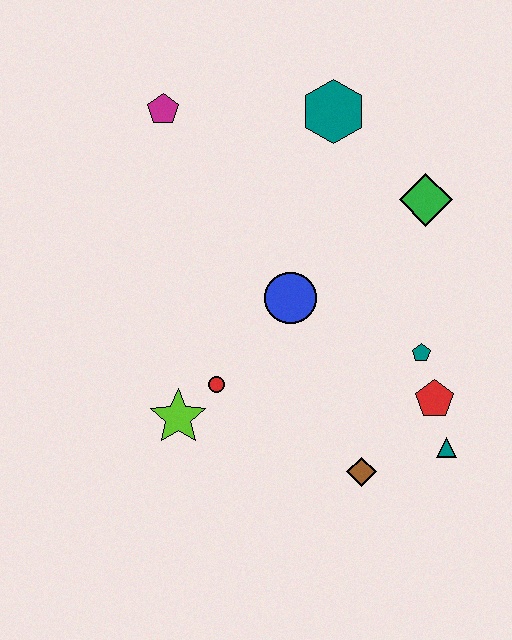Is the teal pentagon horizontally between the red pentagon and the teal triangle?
No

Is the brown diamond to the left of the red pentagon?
Yes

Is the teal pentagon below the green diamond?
Yes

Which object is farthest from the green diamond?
The lime star is farthest from the green diamond.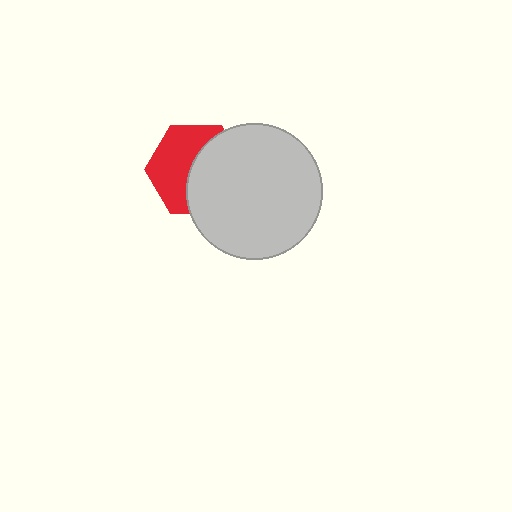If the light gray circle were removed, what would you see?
You would see the complete red hexagon.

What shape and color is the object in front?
The object in front is a light gray circle.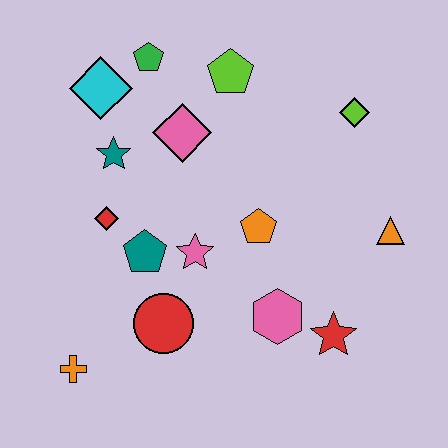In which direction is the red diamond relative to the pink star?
The red diamond is to the left of the pink star.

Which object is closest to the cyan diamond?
The green pentagon is closest to the cyan diamond.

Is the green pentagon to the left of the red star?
Yes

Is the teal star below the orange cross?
No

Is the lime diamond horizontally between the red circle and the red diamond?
No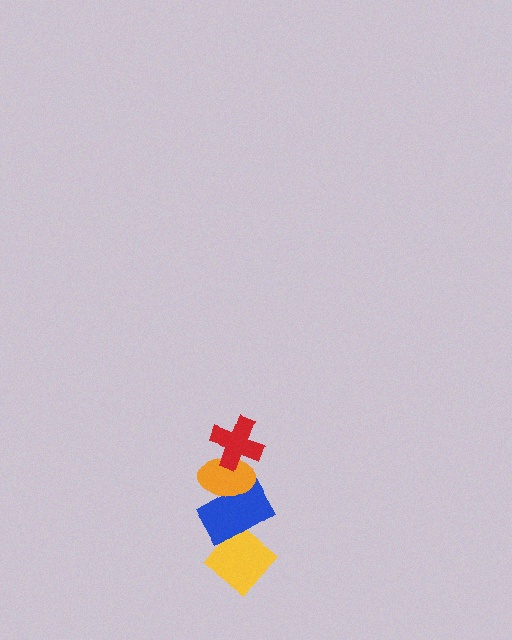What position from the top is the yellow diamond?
The yellow diamond is 4th from the top.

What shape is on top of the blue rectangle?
The orange ellipse is on top of the blue rectangle.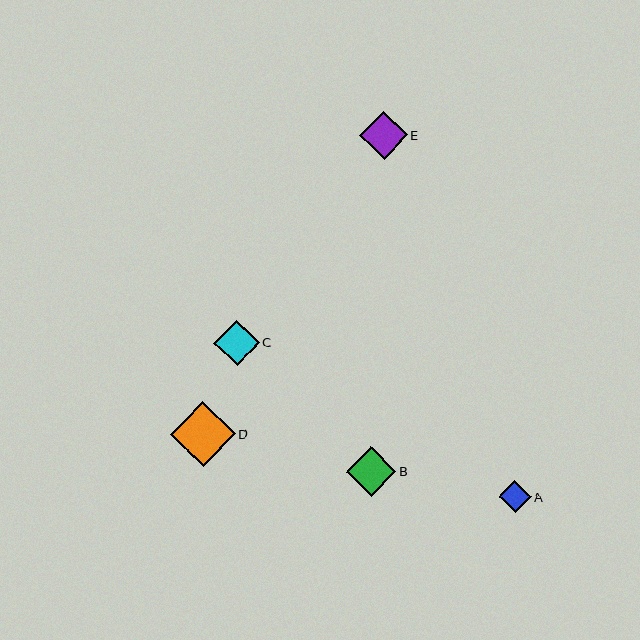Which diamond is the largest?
Diamond D is the largest with a size of approximately 65 pixels.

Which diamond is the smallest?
Diamond A is the smallest with a size of approximately 32 pixels.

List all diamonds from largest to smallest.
From largest to smallest: D, B, E, C, A.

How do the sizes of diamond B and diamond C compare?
Diamond B and diamond C are approximately the same size.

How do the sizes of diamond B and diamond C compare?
Diamond B and diamond C are approximately the same size.